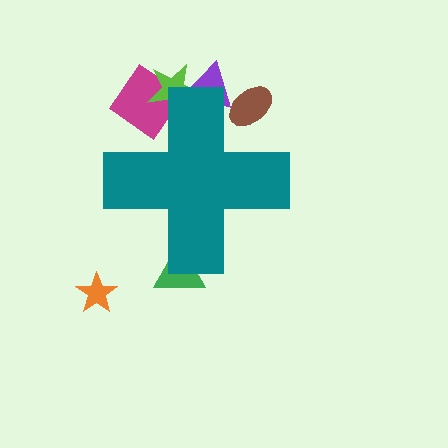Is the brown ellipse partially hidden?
Yes, the brown ellipse is partially hidden behind the teal cross.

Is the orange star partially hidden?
No, the orange star is fully visible.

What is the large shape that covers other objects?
A teal cross.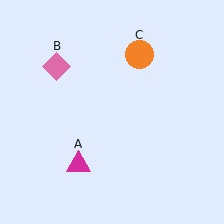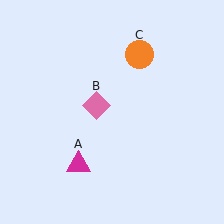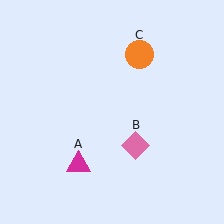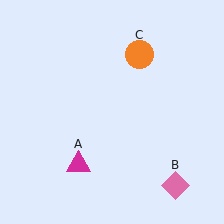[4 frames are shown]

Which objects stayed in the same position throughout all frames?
Magenta triangle (object A) and orange circle (object C) remained stationary.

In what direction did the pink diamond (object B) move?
The pink diamond (object B) moved down and to the right.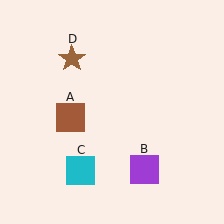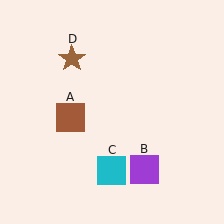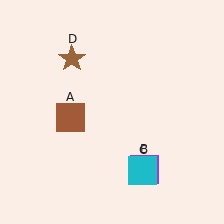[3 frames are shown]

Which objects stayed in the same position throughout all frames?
Brown square (object A) and purple square (object B) and brown star (object D) remained stationary.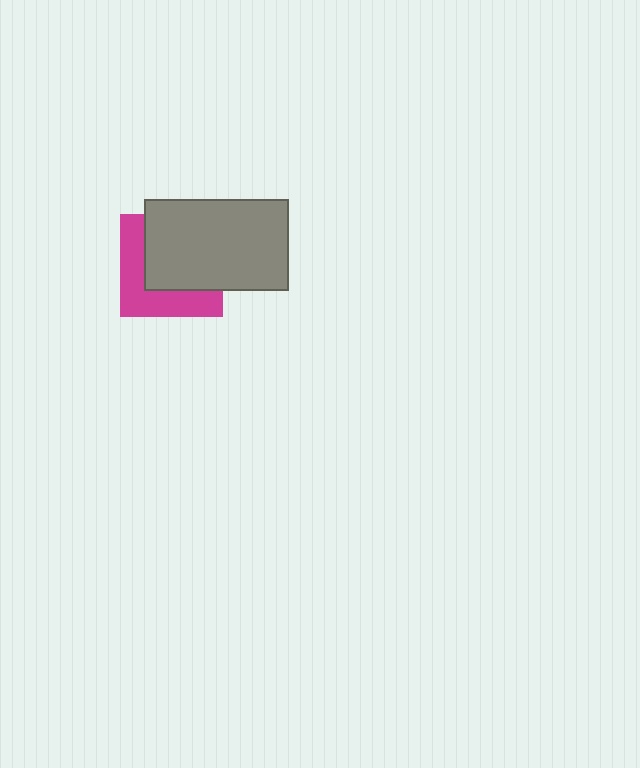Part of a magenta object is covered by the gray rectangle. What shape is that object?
It is a square.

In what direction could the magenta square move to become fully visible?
The magenta square could move toward the lower-left. That would shift it out from behind the gray rectangle entirely.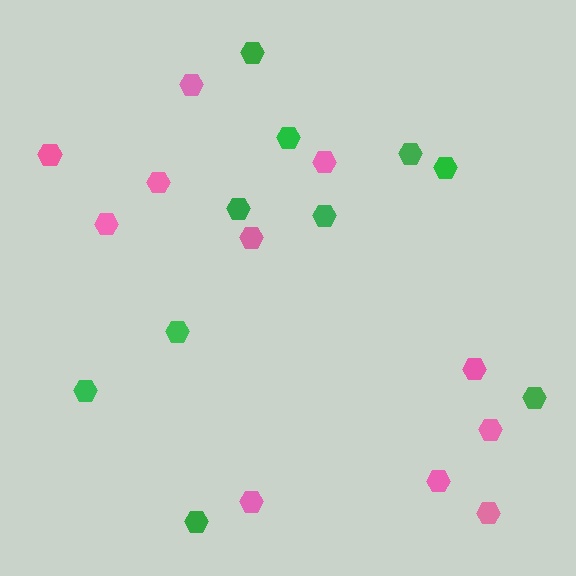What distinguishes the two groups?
There are 2 groups: one group of green hexagons (10) and one group of pink hexagons (11).